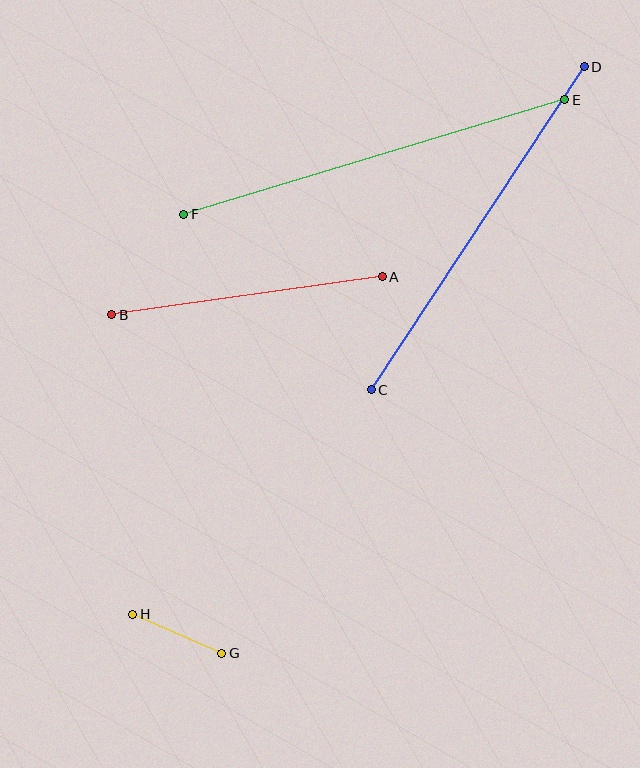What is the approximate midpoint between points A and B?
The midpoint is at approximately (247, 296) pixels.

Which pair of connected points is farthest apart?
Points E and F are farthest apart.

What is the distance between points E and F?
The distance is approximately 398 pixels.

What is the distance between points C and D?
The distance is approximately 387 pixels.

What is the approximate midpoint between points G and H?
The midpoint is at approximately (177, 634) pixels.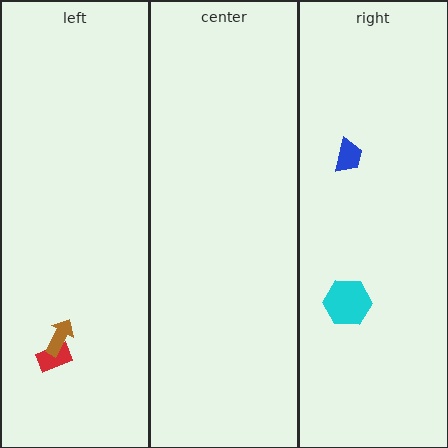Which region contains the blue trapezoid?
The right region.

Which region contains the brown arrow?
The left region.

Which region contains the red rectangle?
The left region.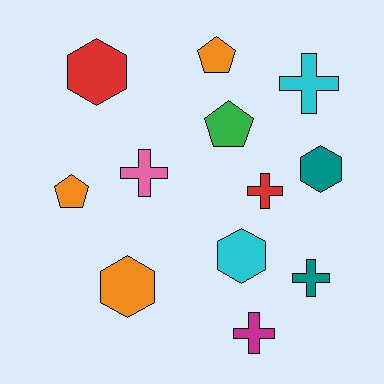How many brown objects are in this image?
There are no brown objects.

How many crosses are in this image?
There are 5 crosses.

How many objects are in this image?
There are 12 objects.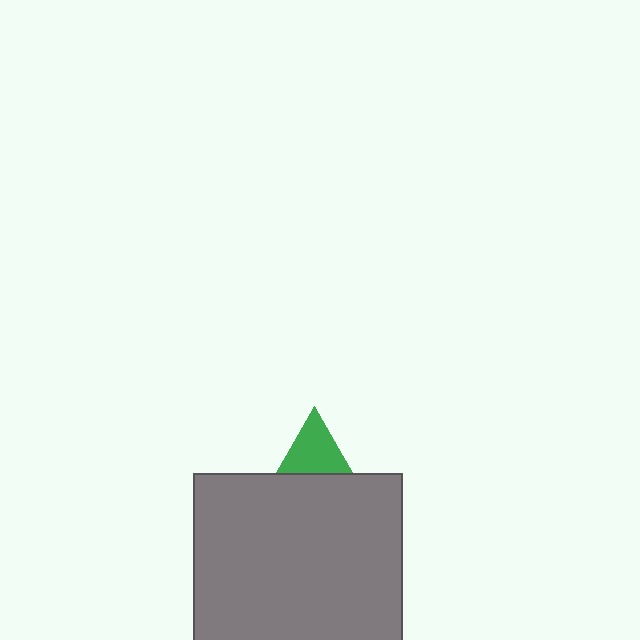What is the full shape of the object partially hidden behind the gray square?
The partially hidden object is a green triangle.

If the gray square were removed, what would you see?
You would see the complete green triangle.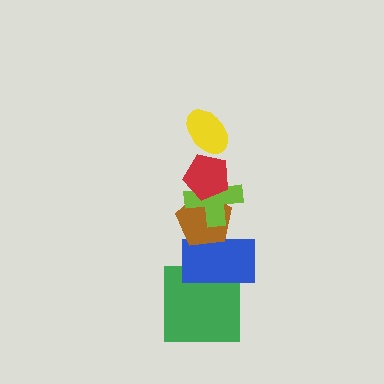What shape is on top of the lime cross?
The red pentagon is on top of the lime cross.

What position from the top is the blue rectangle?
The blue rectangle is 5th from the top.